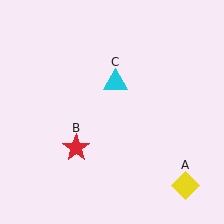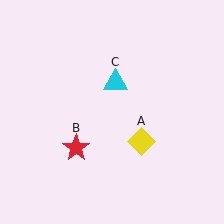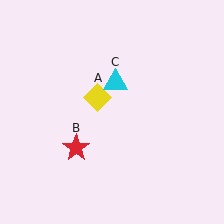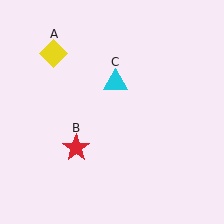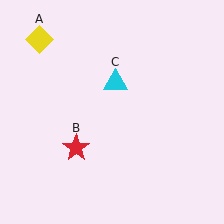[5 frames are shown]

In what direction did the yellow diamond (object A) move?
The yellow diamond (object A) moved up and to the left.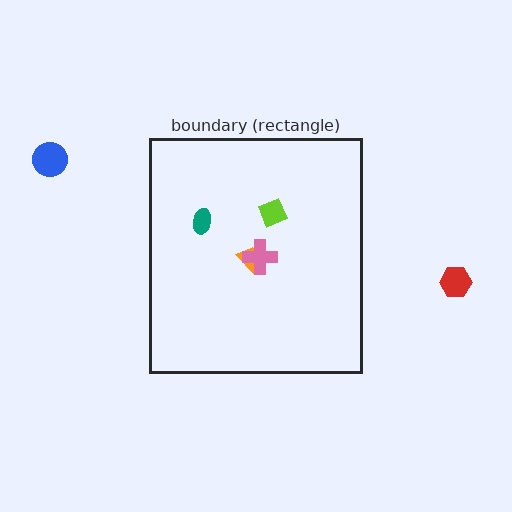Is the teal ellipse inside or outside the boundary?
Inside.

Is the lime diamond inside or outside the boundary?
Inside.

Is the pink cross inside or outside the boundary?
Inside.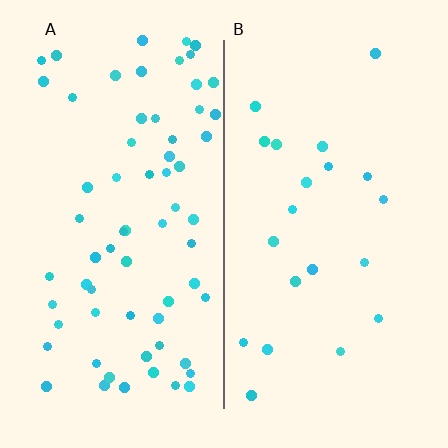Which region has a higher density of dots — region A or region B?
A (the left).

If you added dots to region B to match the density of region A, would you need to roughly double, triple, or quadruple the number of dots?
Approximately triple.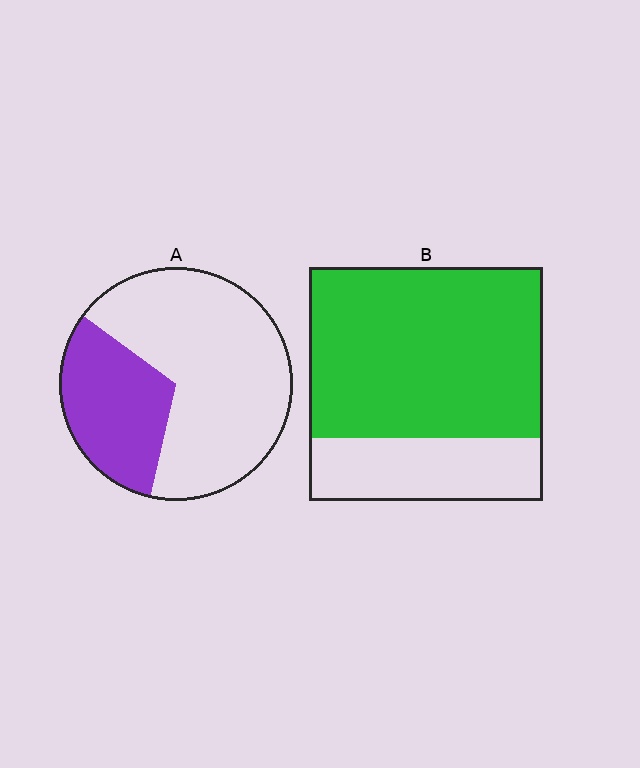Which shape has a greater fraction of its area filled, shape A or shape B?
Shape B.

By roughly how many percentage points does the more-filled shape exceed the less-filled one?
By roughly 40 percentage points (B over A).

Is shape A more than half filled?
No.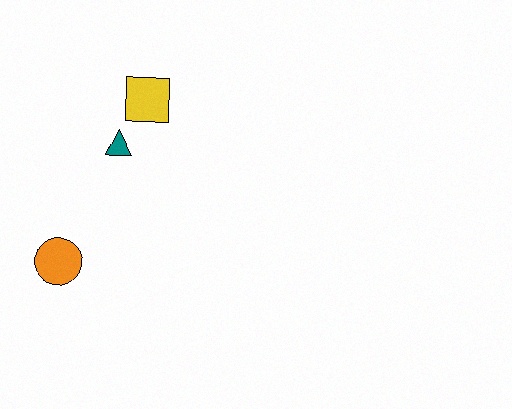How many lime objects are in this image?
There are no lime objects.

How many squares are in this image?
There is 1 square.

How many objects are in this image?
There are 3 objects.